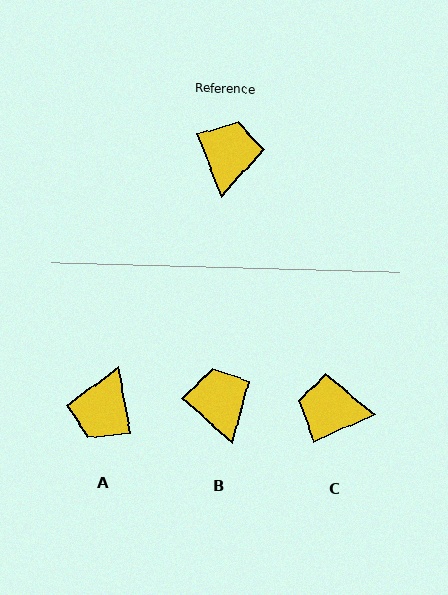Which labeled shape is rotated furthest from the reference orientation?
A, about 169 degrees away.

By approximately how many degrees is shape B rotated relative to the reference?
Approximately 28 degrees counter-clockwise.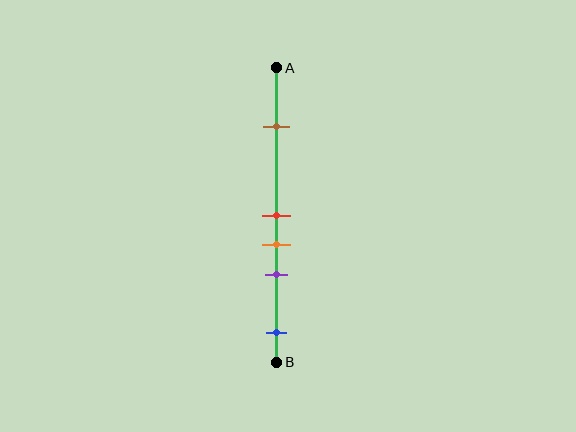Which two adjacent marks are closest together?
The red and orange marks are the closest adjacent pair.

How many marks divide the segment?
There are 5 marks dividing the segment.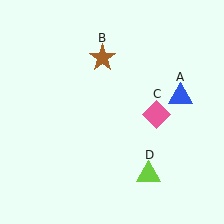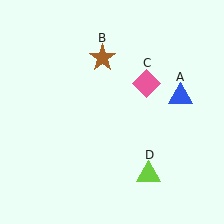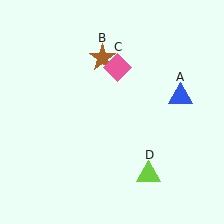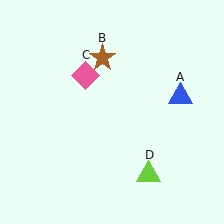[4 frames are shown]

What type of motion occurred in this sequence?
The pink diamond (object C) rotated counterclockwise around the center of the scene.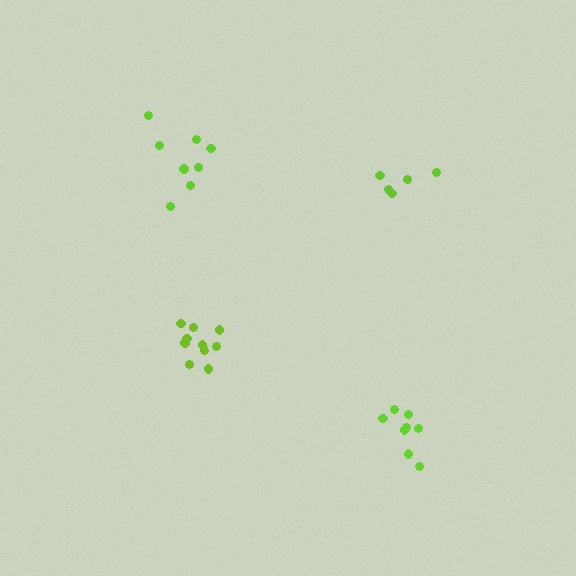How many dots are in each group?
Group 1: 5 dots, Group 2: 8 dots, Group 3: 10 dots, Group 4: 8 dots (31 total).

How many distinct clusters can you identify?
There are 4 distinct clusters.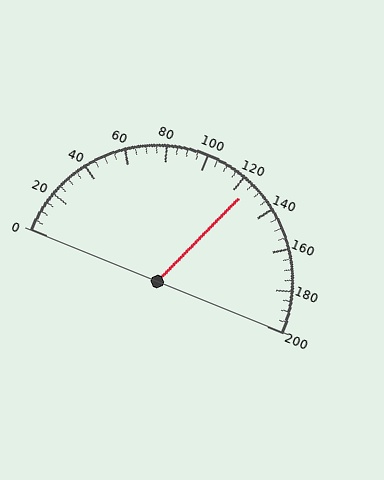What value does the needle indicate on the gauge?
The needle indicates approximately 125.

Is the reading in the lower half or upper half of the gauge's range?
The reading is in the upper half of the range (0 to 200).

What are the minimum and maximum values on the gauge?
The gauge ranges from 0 to 200.